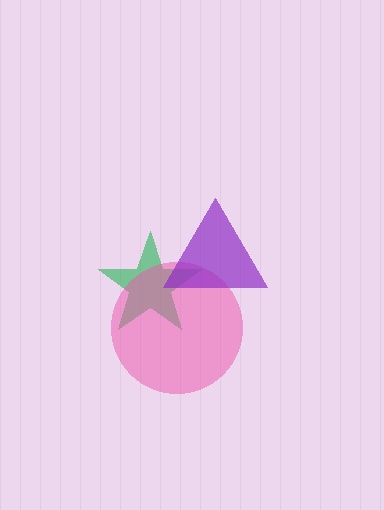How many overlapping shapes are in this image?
There are 3 overlapping shapes in the image.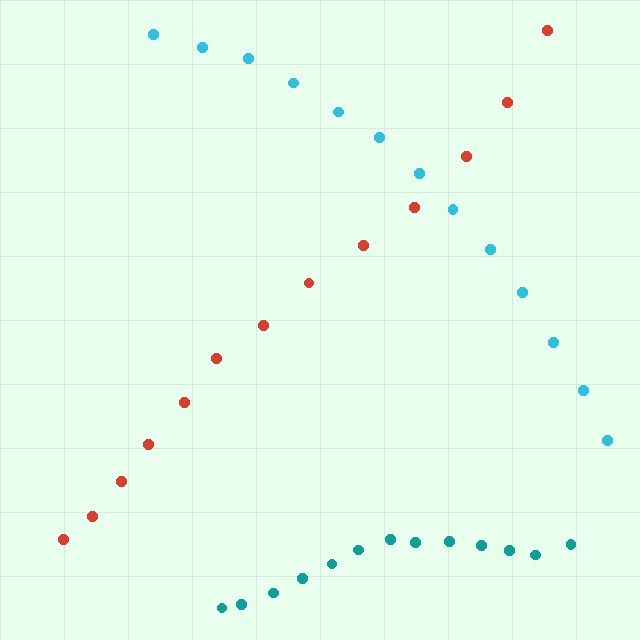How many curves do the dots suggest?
There are 3 distinct paths.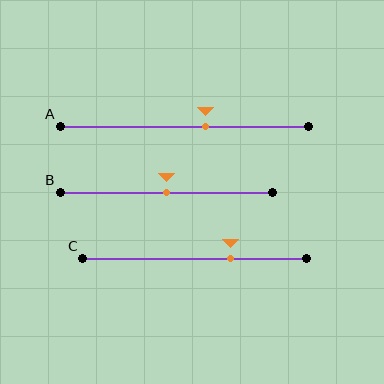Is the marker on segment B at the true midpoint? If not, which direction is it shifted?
Yes, the marker on segment B is at the true midpoint.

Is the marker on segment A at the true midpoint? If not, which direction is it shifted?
No, the marker on segment A is shifted to the right by about 8% of the segment length.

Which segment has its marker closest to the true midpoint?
Segment B has its marker closest to the true midpoint.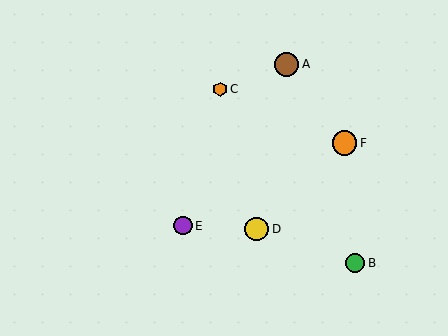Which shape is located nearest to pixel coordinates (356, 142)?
The orange circle (labeled F) at (344, 143) is nearest to that location.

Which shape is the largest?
The orange circle (labeled F) is the largest.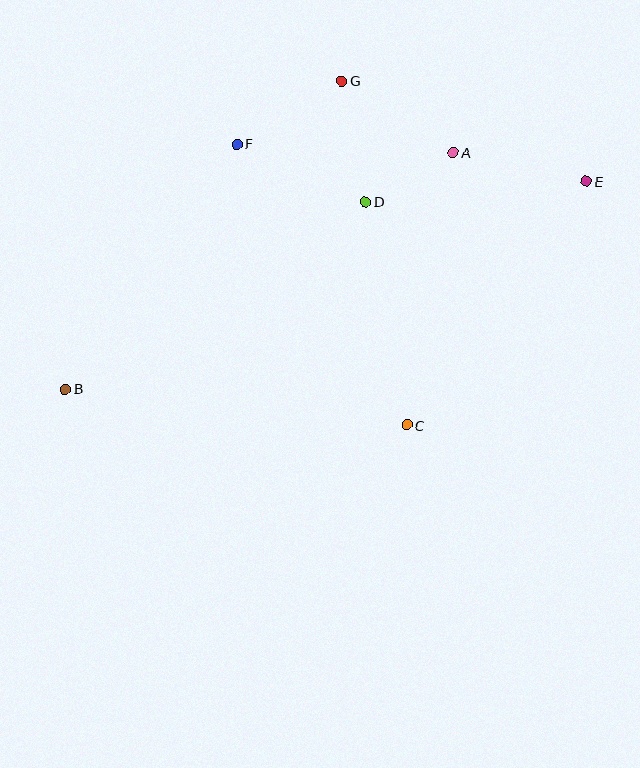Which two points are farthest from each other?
Points B and E are farthest from each other.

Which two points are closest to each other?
Points A and D are closest to each other.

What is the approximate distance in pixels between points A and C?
The distance between A and C is approximately 276 pixels.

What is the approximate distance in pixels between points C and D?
The distance between C and D is approximately 227 pixels.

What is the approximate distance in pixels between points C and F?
The distance between C and F is approximately 328 pixels.